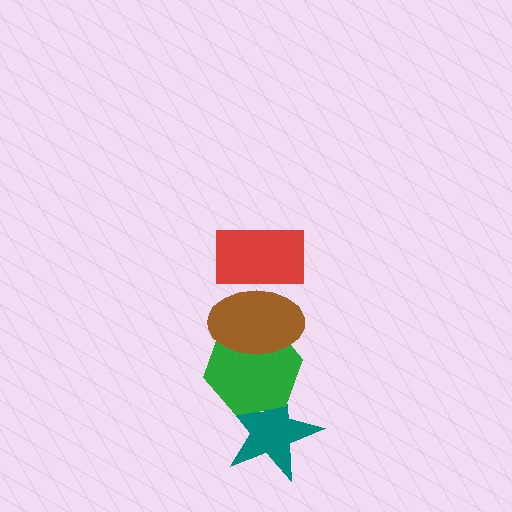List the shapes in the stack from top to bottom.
From top to bottom: the red rectangle, the brown ellipse, the green hexagon, the teal star.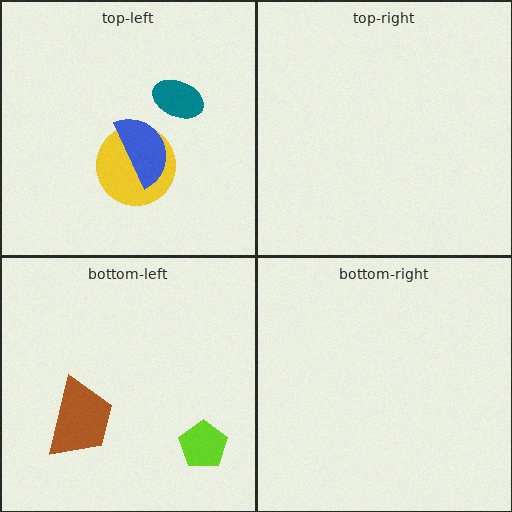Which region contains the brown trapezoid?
The bottom-left region.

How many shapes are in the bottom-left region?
2.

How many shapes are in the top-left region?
3.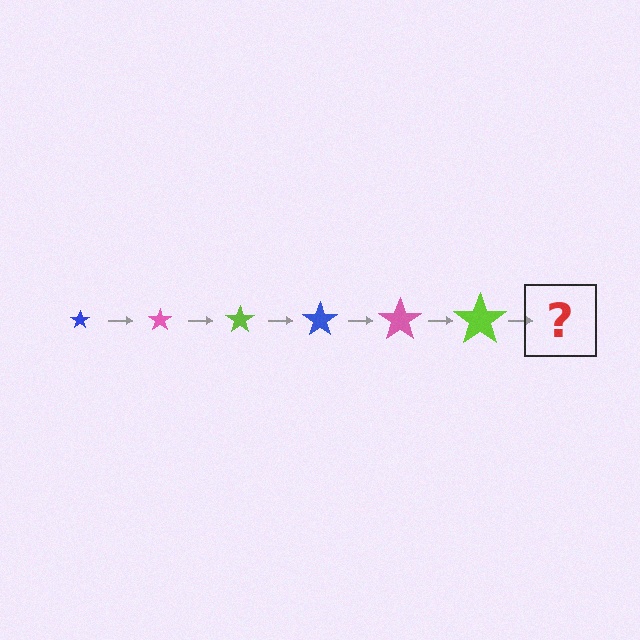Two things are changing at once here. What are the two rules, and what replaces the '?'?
The two rules are that the star grows larger each step and the color cycles through blue, pink, and lime. The '?' should be a blue star, larger than the previous one.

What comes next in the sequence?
The next element should be a blue star, larger than the previous one.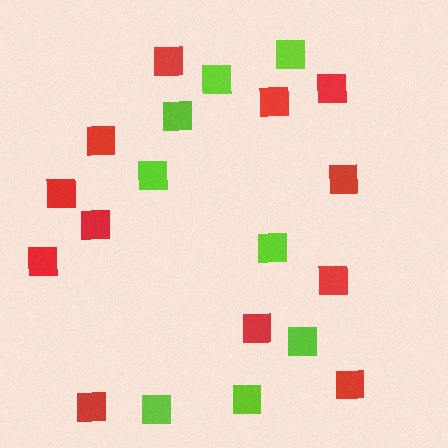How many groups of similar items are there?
There are 2 groups: one group of lime squares (8) and one group of red squares (12).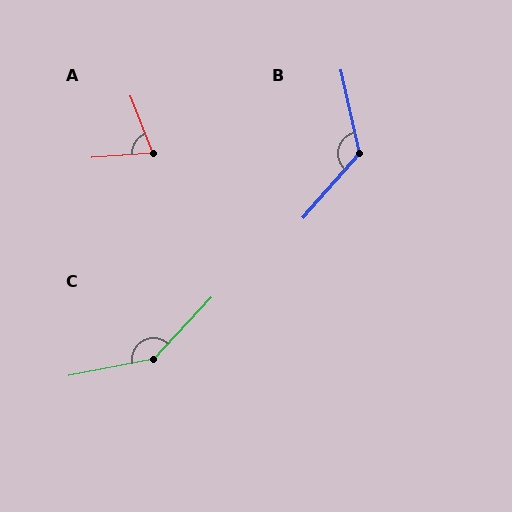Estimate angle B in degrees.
Approximately 126 degrees.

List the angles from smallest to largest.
A (73°), B (126°), C (144°).